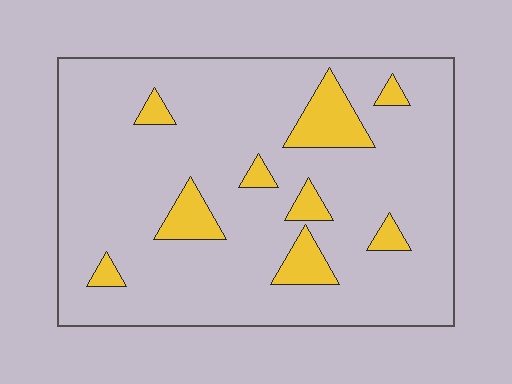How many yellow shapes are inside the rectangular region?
9.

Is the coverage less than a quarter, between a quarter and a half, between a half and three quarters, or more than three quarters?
Less than a quarter.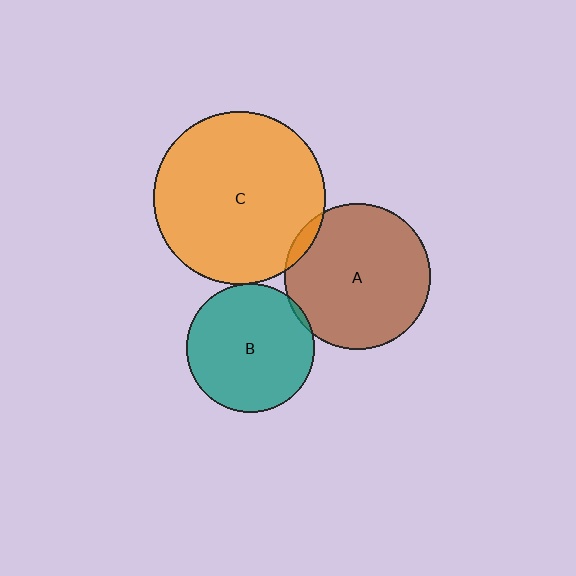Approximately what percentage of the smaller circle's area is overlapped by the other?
Approximately 5%.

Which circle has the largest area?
Circle C (orange).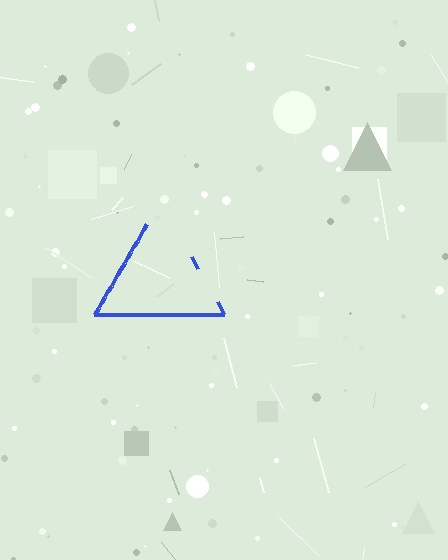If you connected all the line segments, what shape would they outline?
They would outline a triangle.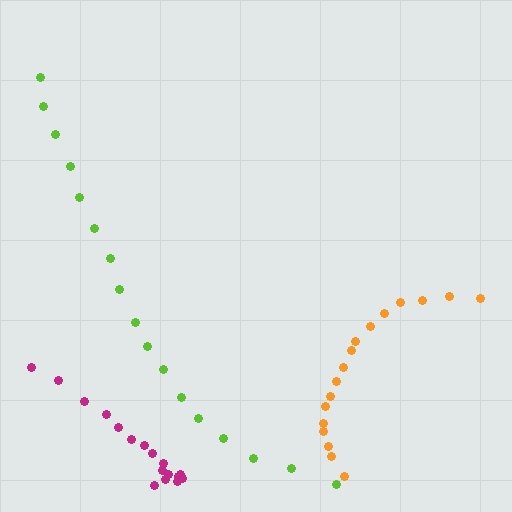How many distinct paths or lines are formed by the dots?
There are 3 distinct paths.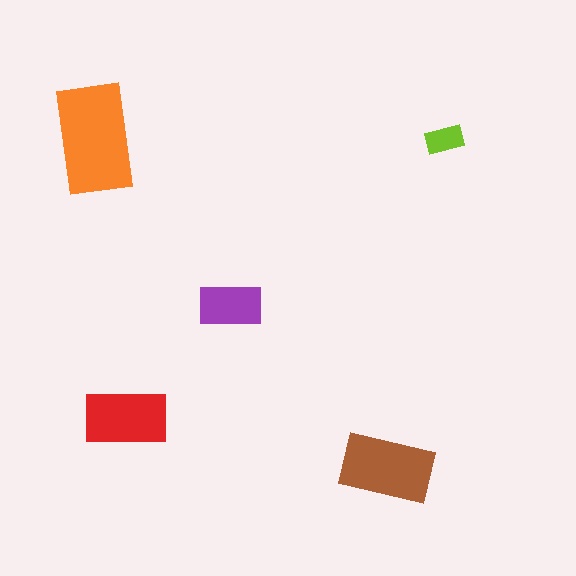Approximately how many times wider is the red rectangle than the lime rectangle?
About 2 times wider.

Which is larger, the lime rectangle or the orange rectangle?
The orange one.